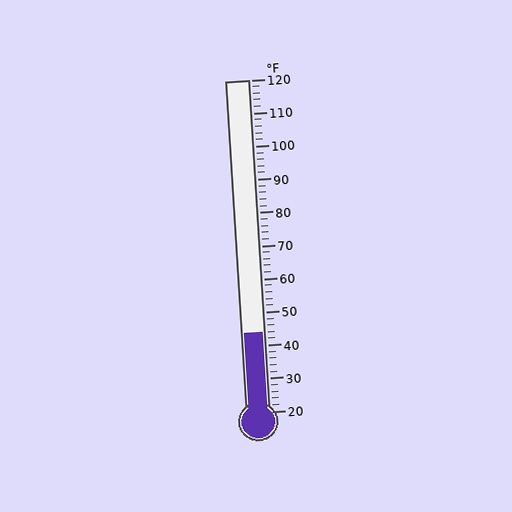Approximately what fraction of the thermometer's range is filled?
The thermometer is filled to approximately 25% of its range.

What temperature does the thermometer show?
The thermometer shows approximately 44°F.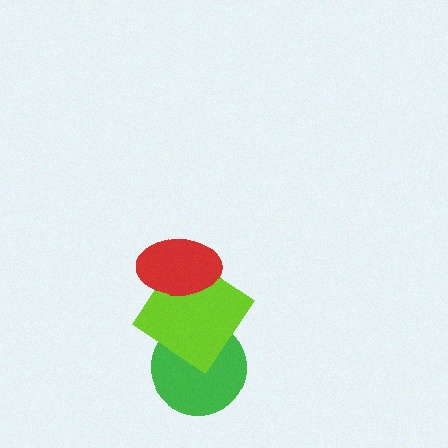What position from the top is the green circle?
The green circle is 3rd from the top.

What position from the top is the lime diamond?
The lime diamond is 2nd from the top.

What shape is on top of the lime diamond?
The red ellipse is on top of the lime diamond.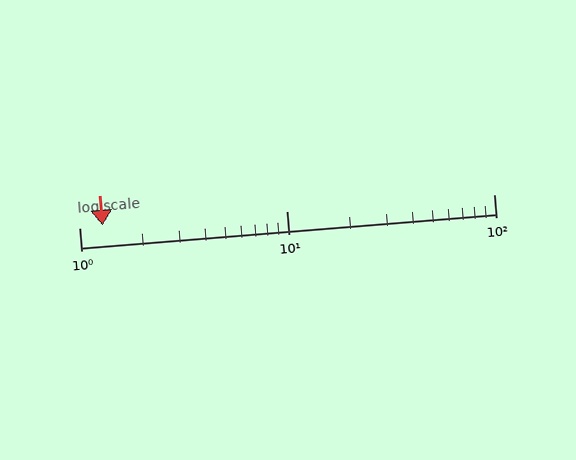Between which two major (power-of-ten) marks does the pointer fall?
The pointer is between 1 and 10.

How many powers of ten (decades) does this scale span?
The scale spans 2 decades, from 1 to 100.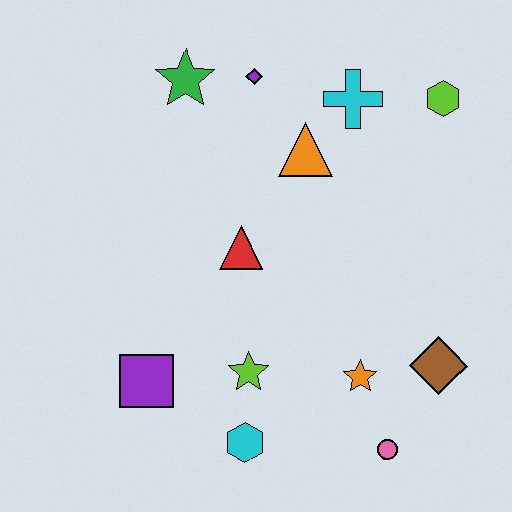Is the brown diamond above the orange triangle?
No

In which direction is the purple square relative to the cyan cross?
The purple square is below the cyan cross.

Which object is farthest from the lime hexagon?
The purple square is farthest from the lime hexagon.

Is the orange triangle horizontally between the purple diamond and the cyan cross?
Yes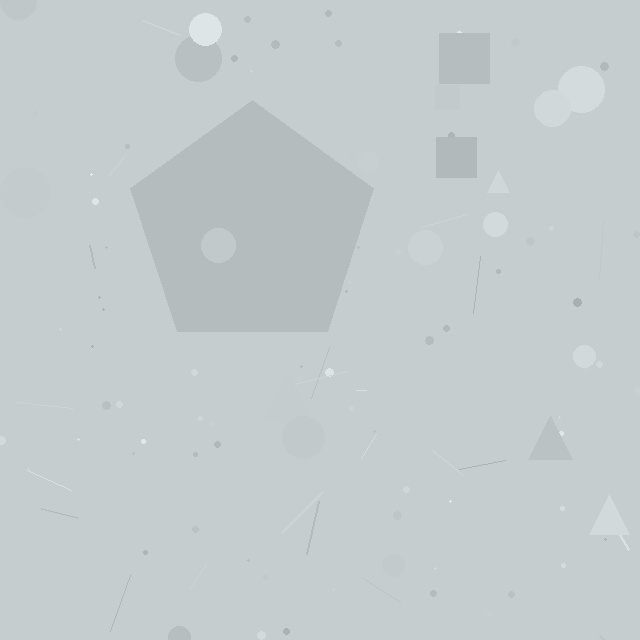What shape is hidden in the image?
A pentagon is hidden in the image.